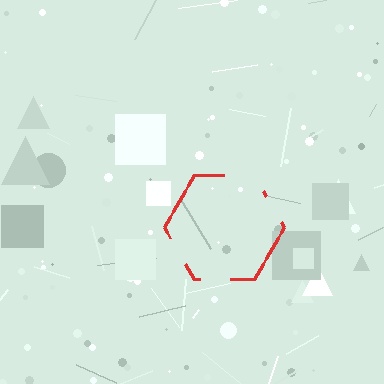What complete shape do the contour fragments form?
The contour fragments form a hexagon.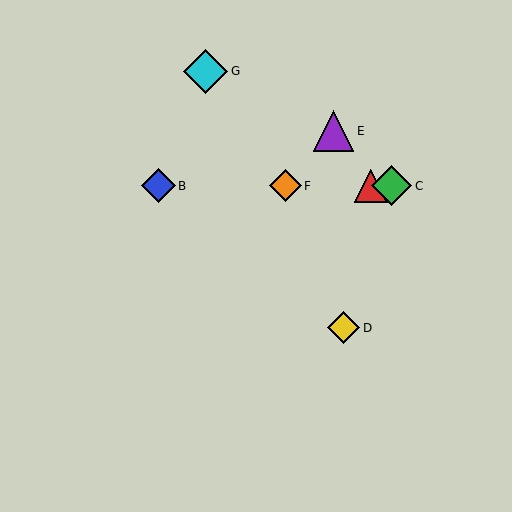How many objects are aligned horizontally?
4 objects (A, B, C, F) are aligned horizontally.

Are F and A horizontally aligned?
Yes, both are at y≈186.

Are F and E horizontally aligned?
No, F is at y≈186 and E is at y≈131.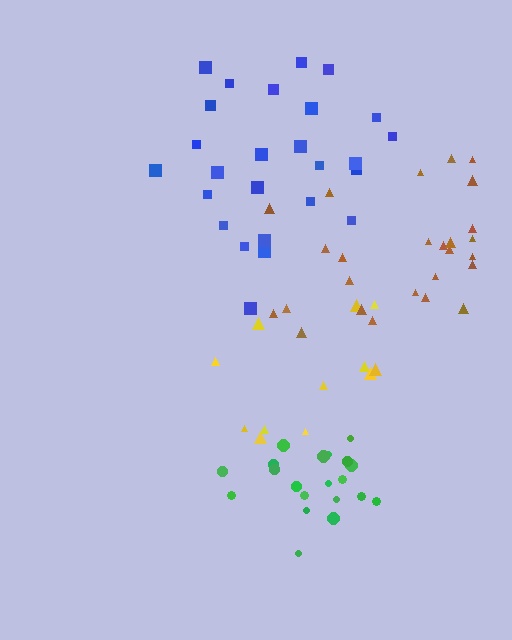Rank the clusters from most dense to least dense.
green, blue, brown, yellow.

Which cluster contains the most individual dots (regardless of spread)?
Blue (26).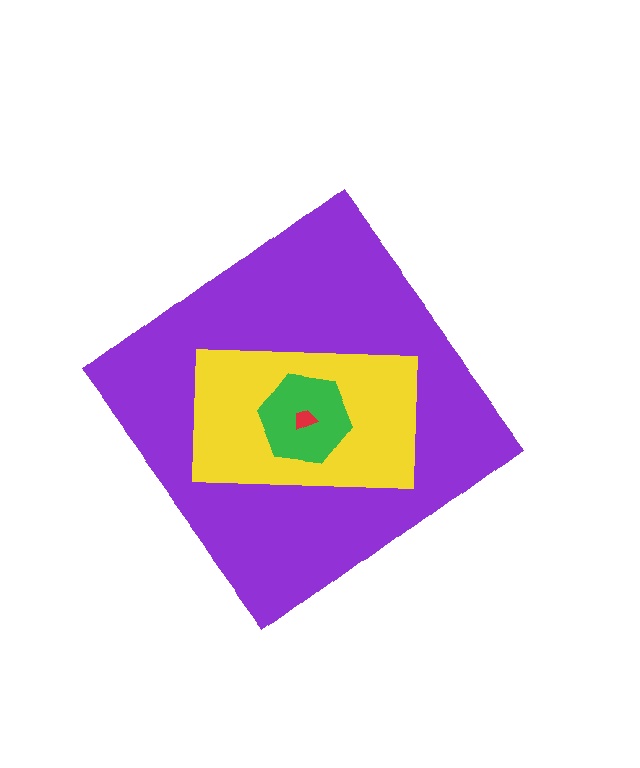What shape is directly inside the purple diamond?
The yellow rectangle.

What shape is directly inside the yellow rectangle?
The green hexagon.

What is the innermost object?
The red trapezoid.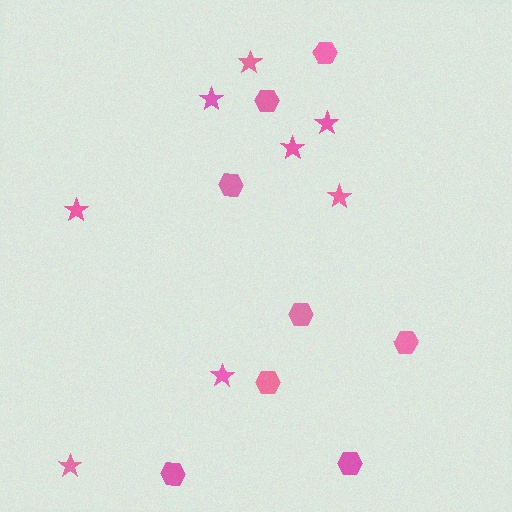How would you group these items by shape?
There are 2 groups: one group of hexagons (8) and one group of stars (8).